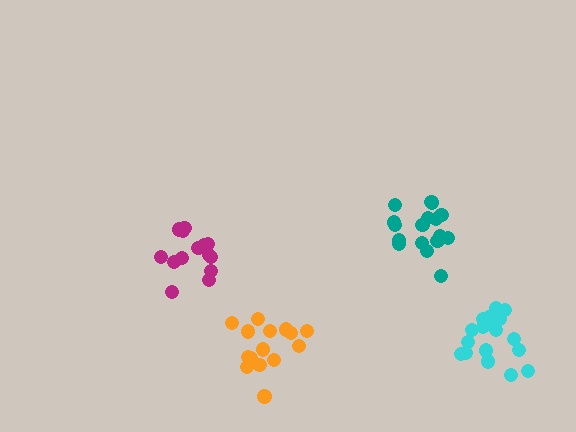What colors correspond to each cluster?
The clusters are colored: magenta, cyan, teal, orange.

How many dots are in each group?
Group 1: 15 dots, Group 2: 18 dots, Group 3: 17 dots, Group 4: 15 dots (65 total).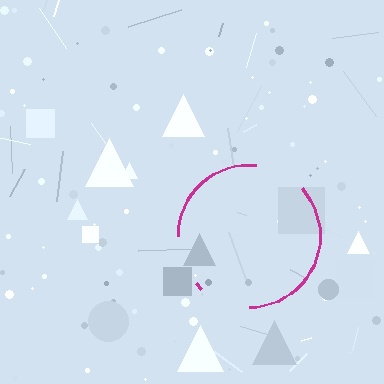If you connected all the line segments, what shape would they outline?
They would outline a circle.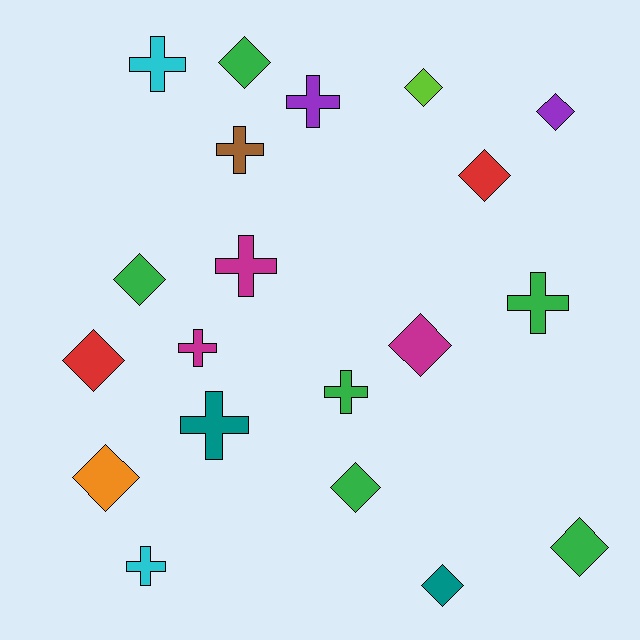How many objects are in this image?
There are 20 objects.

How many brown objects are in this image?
There is 1 brown object.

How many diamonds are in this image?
There are 11 diamonds.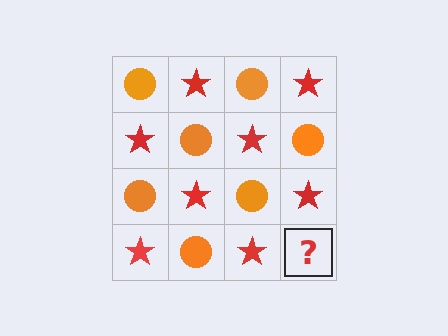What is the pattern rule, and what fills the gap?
The rule is that it alternates orange circle and red star in a checkerboard pattern. The gap should be filled with an orange circle.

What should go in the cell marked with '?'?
The missing cell should contain an orange circle.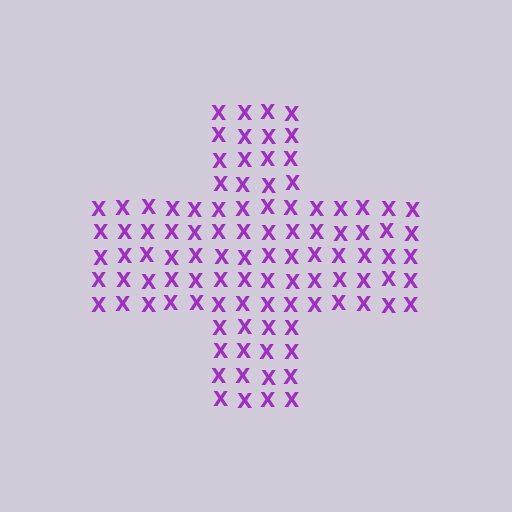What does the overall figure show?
The overall figure shows a cross.